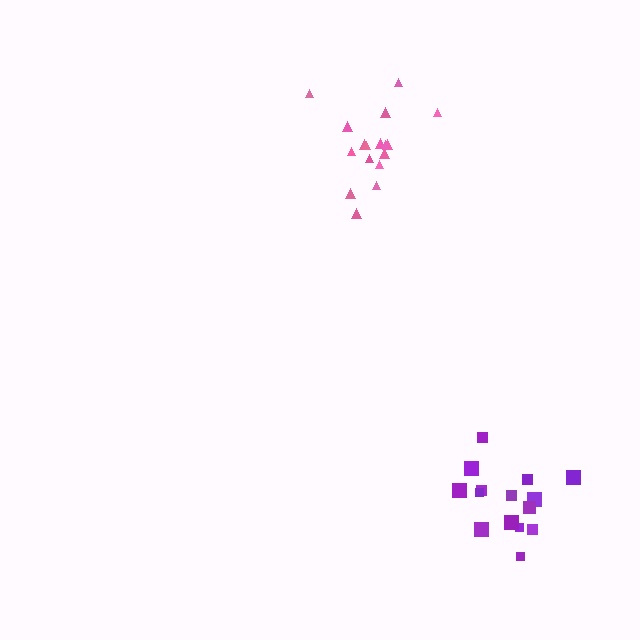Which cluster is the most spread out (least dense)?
Pink.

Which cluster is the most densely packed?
Purple.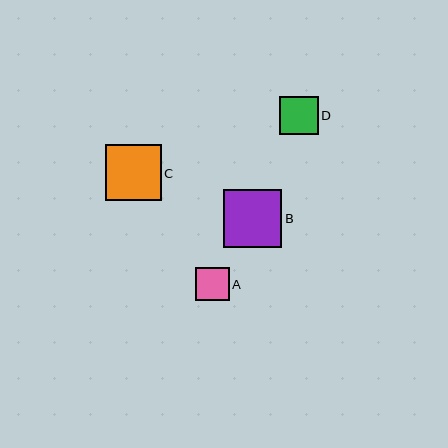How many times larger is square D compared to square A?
Square D is approximately 1.2 times the size of square A.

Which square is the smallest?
Square A is the smallest with a size of approximately 33 pixels.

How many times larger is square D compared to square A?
Square D is approximately 1.2 times the size of square A.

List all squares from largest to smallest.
From largest to smallest: B, C, D, A.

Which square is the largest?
Square B is the largest with a size of approximately 58 pixels.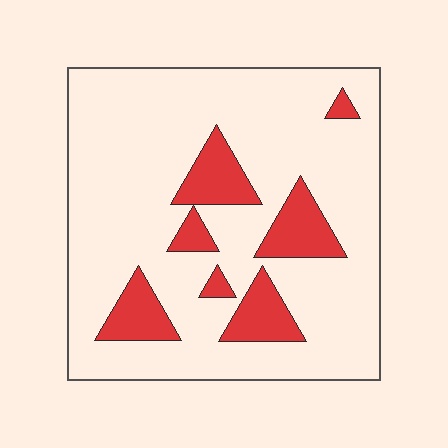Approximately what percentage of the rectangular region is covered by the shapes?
Approximately 15%.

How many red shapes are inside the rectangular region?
7.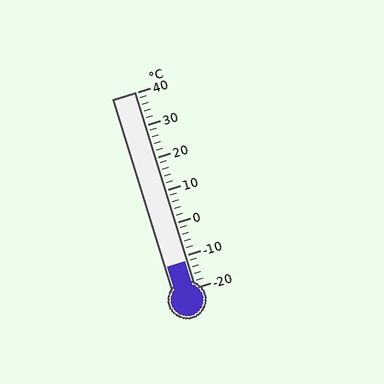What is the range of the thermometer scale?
The thermometer scale ranges from -20°C to 40°C.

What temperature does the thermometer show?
The thermometer shows approximately -12°C.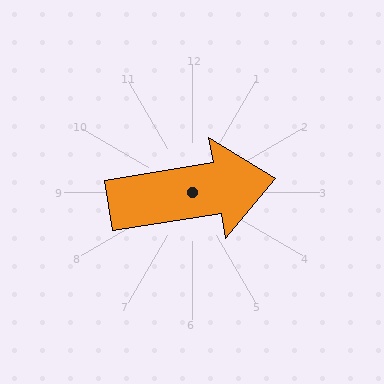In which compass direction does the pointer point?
East.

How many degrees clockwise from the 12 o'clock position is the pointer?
Approximately 81 degrees.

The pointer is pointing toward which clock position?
Roughly 3 o'clock.